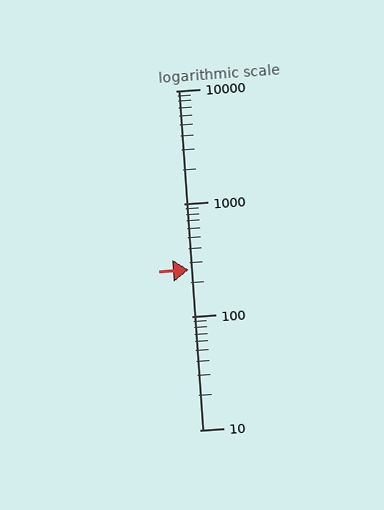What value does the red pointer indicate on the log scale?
The pointer indicates approximately 260.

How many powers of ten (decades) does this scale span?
The scale spans 3 decades, from 10 to 10000.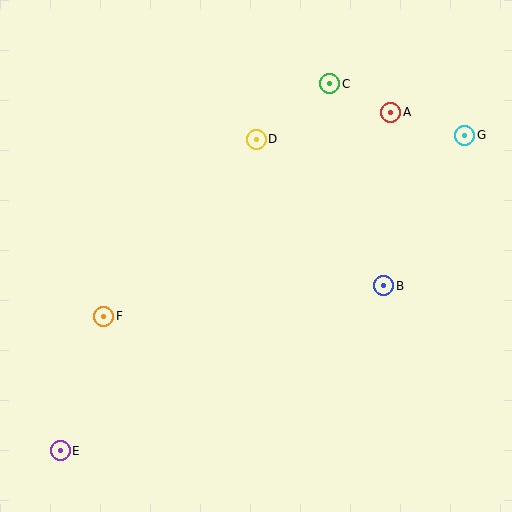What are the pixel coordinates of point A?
Point A is at (391, 112).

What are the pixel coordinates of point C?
Point C is at (330, 84).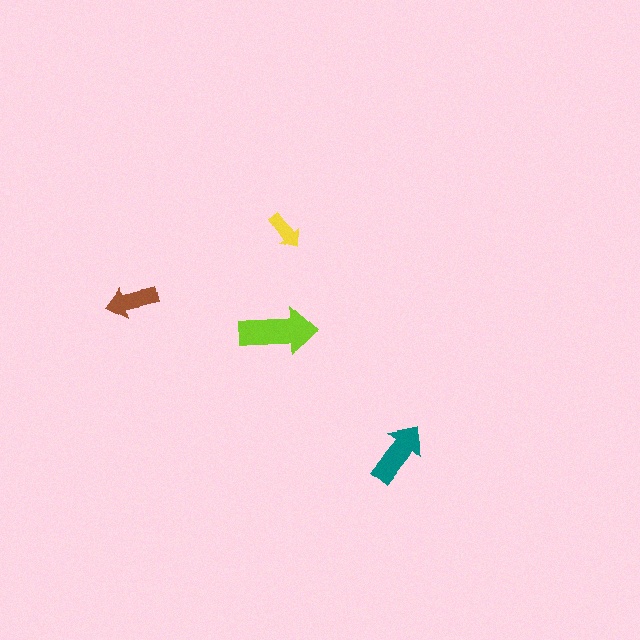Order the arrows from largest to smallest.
the lime one, the teal one, the brown one, the yellow one.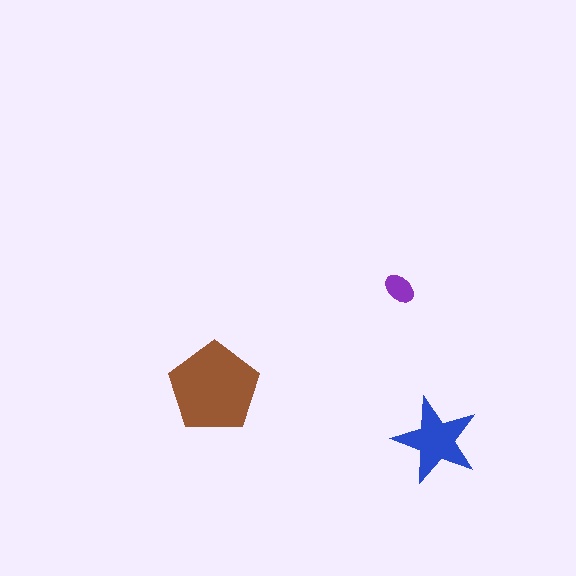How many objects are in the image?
There are 3 objects in the image.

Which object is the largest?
The brown pentagon.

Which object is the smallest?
The purple ellipse.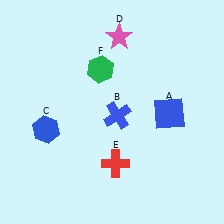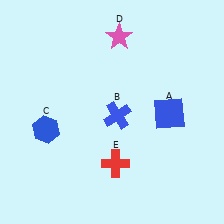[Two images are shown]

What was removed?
The green hexagon (F) was removed in Image 2.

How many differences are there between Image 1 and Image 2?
There is 1 difference between the two images.